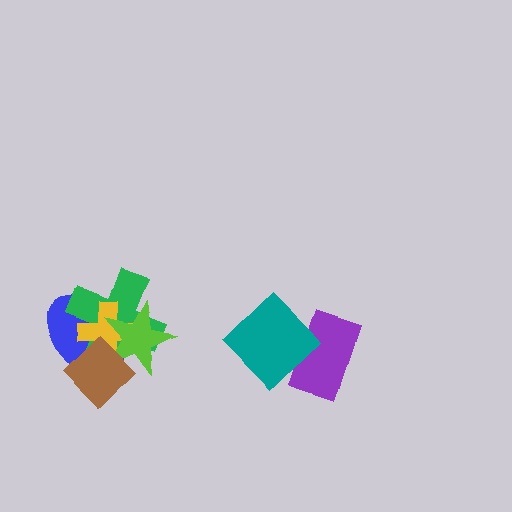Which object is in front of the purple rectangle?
The teal diamond is in front of the purple rectangle.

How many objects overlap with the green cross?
4 objects overlap with the green cross.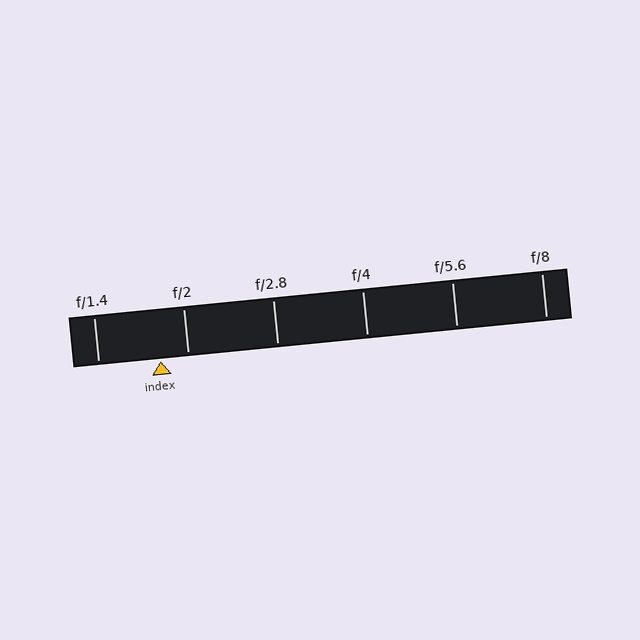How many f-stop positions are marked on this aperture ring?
There are 6 f-stop positions marked.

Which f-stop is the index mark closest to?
The index mark is closest to f/2.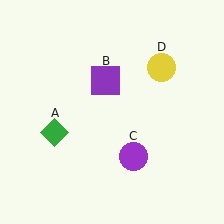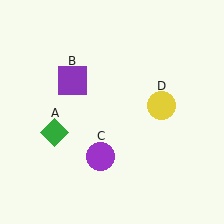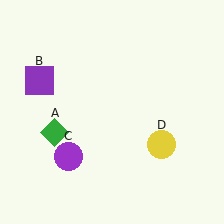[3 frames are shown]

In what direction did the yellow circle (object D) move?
The yellow circle (object D) moved down.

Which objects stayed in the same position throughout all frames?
Green diamond (object A) remained stationary.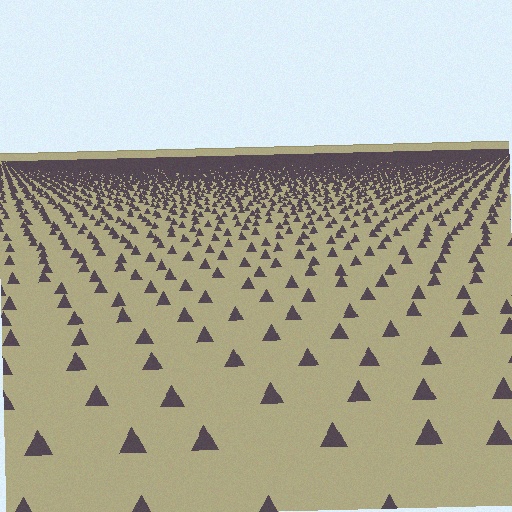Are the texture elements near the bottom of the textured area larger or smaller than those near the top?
Larger. Near the bottom, elements are closer to the viewer and appear at a bigger on-screen size.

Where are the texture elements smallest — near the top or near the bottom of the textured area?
Near the top.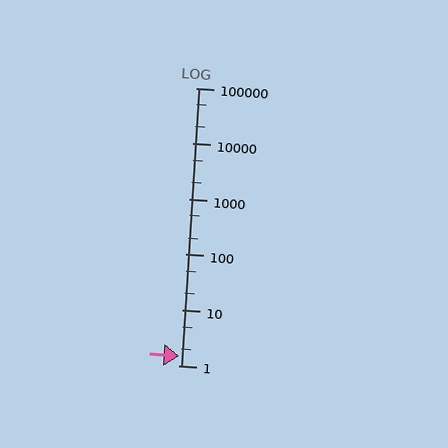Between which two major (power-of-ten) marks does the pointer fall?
The pointer is between 1 and 10.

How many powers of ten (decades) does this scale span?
The scale spans 5 decades, from 1 to 100000.